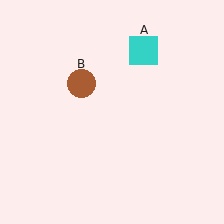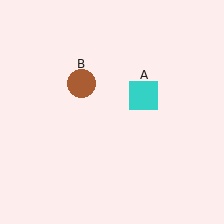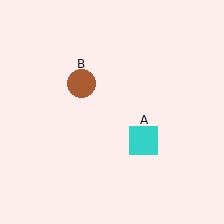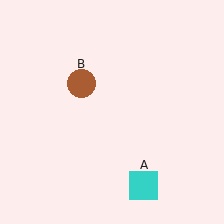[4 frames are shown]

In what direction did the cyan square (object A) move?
The cyan square (object A) moved down.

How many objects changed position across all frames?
1 object changed position: cyan square (object A).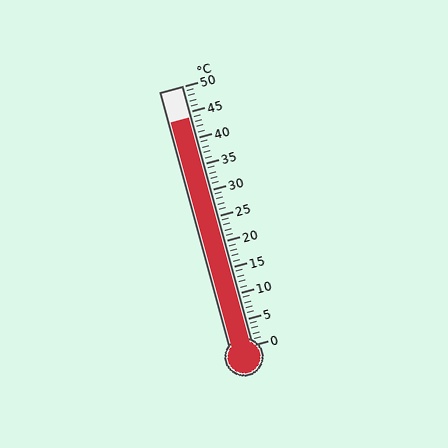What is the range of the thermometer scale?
The thermometer scale ranges from 0°C to 50°C.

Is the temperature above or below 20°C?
The temperature is above 20°C.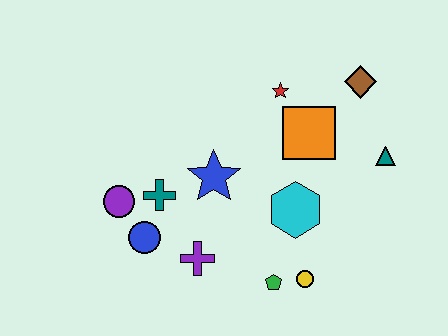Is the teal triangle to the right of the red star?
Yes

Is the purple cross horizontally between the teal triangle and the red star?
No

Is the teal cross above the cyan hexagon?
Yes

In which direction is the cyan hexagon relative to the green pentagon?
The cyan hexagon is above the green pentagon.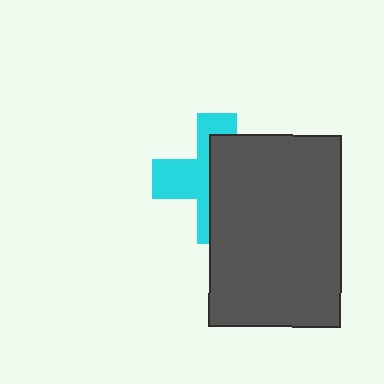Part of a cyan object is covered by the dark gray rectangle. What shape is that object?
It is a cross.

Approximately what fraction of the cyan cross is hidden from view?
Roughly 55% of the cyan cross is hidden behind the dark gray rectangle.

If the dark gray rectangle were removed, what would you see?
You would see the complete cyan cross.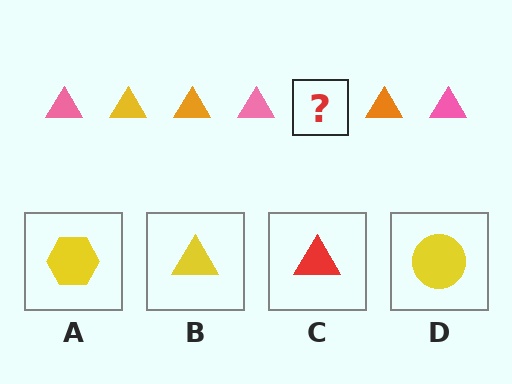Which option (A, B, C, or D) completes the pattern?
B.